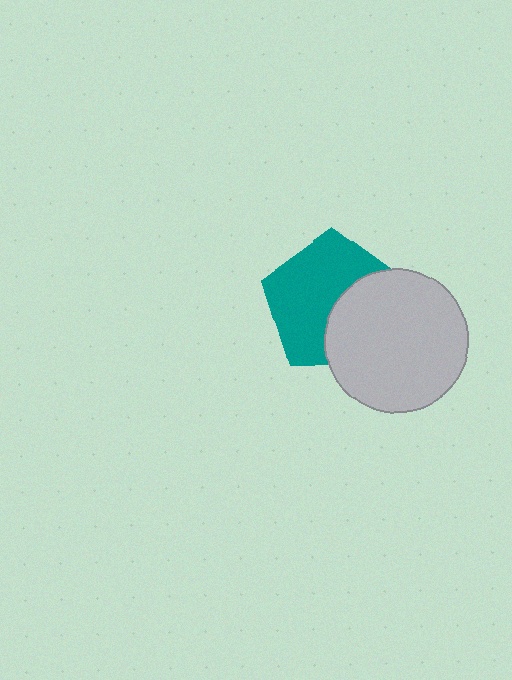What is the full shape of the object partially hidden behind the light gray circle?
The partially hidden object is a teal pentagon.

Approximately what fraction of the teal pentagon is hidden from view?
Roughly 40% of the teal pentagon is hidden behind the light gray circle.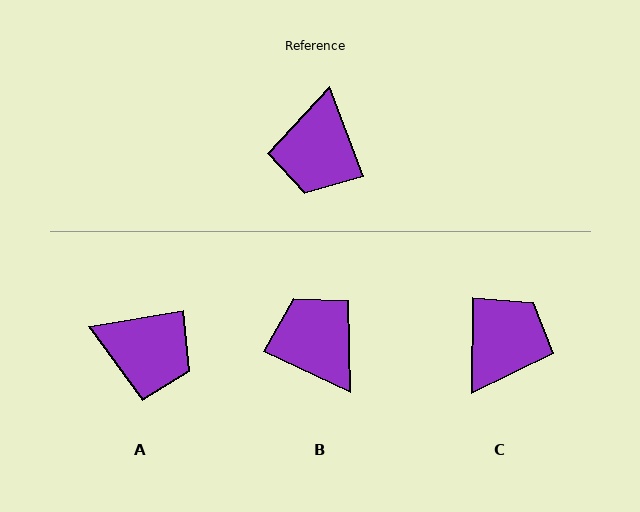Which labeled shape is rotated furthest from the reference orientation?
C, about 159 degrees away.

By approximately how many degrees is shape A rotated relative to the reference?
Approximately 79 degrees counter-clockwise.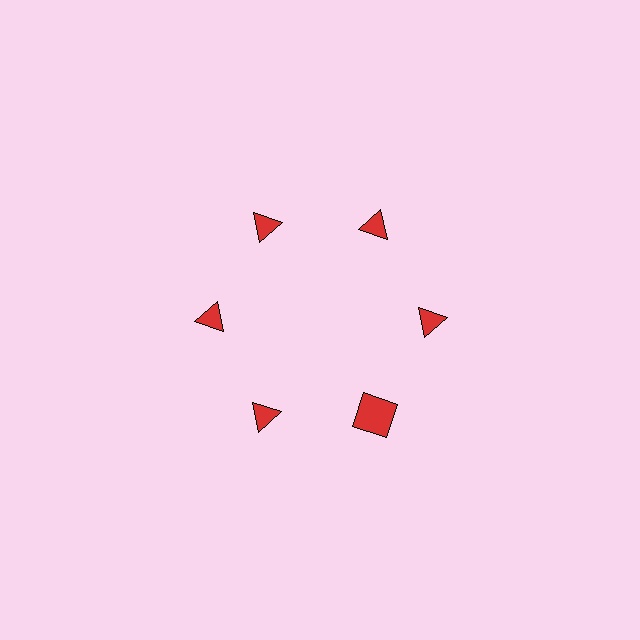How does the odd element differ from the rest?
It has a different shape: square instead of triangle.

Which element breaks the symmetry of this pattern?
The red square at roughly the 5 o'clock position breaks the symmetry. All other shapes are red triangles.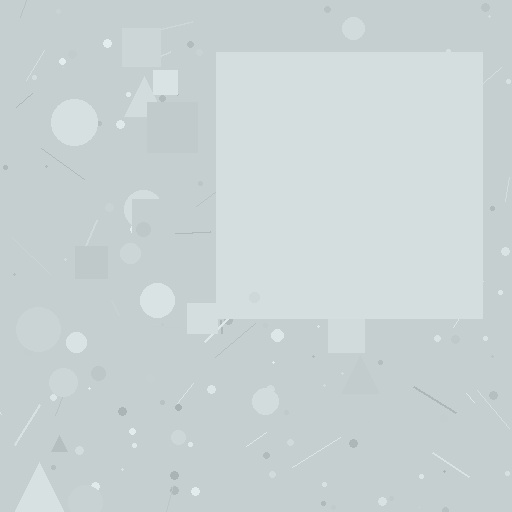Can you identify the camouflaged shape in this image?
The camouflaged shape is a square.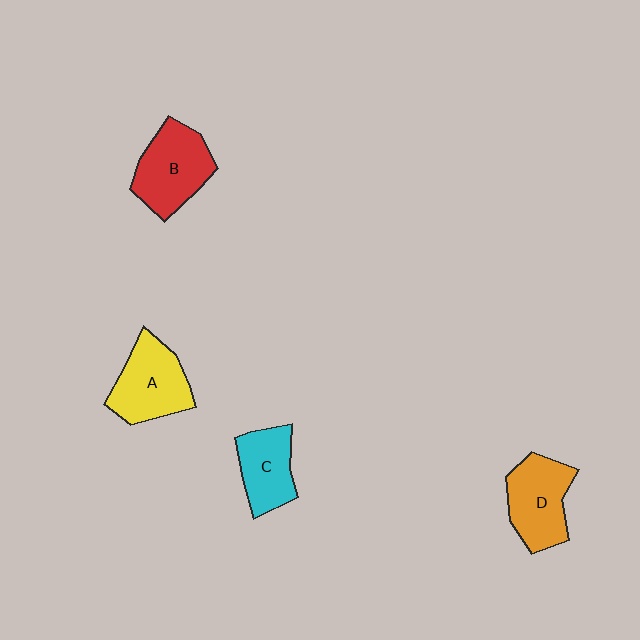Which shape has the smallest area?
Shape C (cyan).